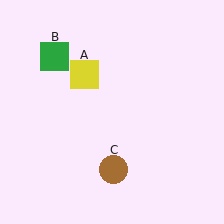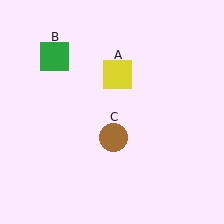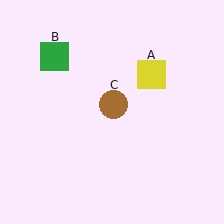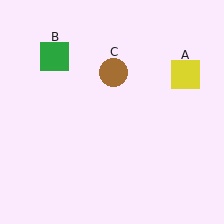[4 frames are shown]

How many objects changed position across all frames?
2 objects changed position: yellow square (object A), brown circle (object C).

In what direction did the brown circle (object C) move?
The brown circle (object C) moved up.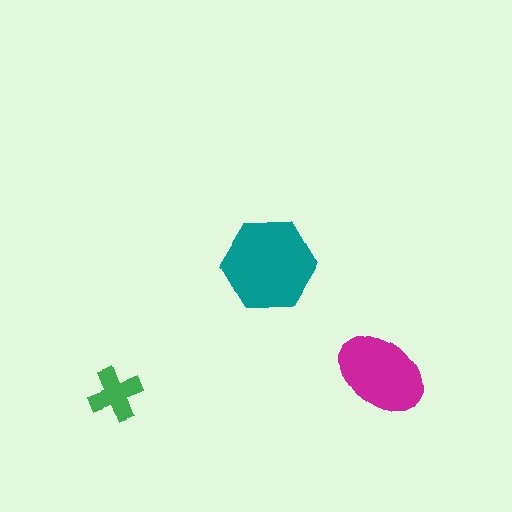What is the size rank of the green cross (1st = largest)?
3rd.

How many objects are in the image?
There are 3 objects in the image.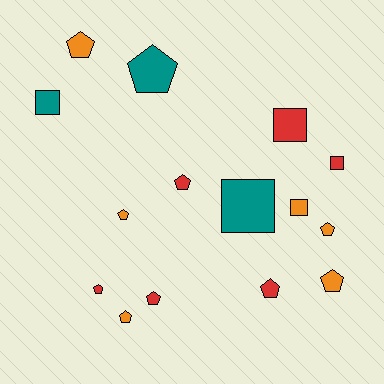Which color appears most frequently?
Red, with 6 objects.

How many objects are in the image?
There are 15 objects.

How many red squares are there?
There are 2 red squares.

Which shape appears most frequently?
Pentagon, with 10 objects.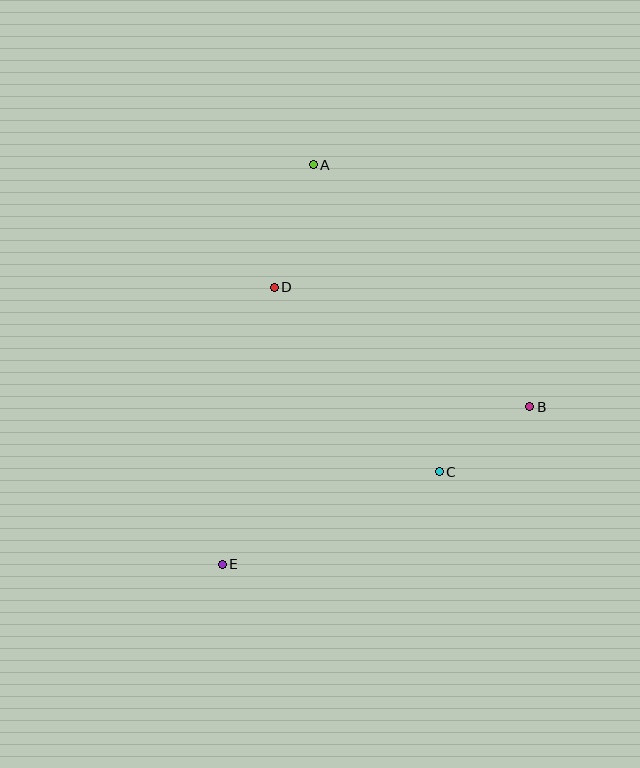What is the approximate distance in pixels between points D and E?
The distance between D and E is approximately 282 pixels.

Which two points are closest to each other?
Points B and C are closest to each other.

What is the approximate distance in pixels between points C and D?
The distance between C and D is approximately 248 pixels.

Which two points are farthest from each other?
Points A and E are farthest from each other.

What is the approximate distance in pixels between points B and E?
The distance between B and E is approximately 345 pixels.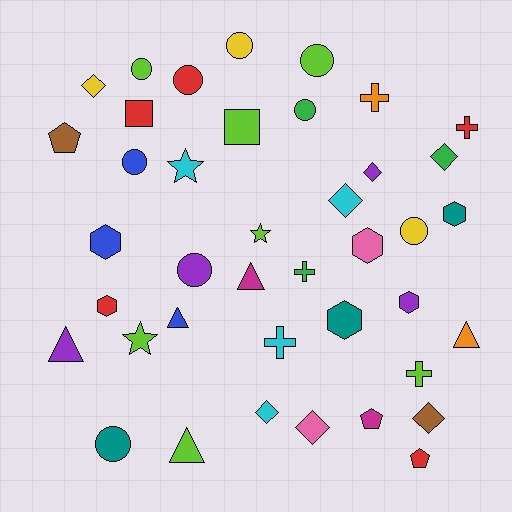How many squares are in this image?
There are 2 squares.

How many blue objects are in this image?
There are 3 blue objects.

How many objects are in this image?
There are 40 objects.